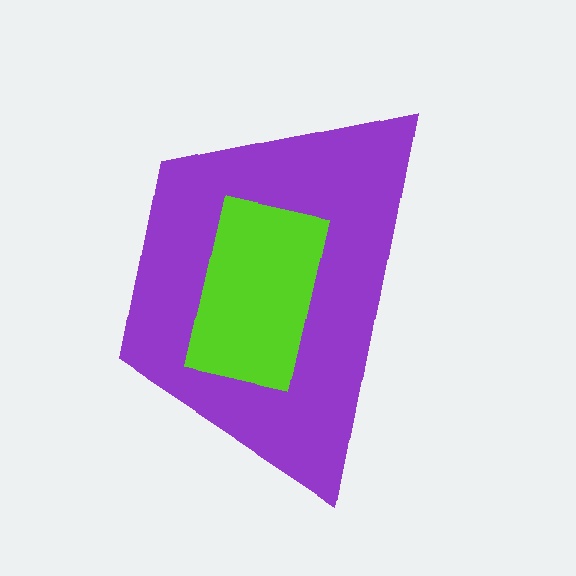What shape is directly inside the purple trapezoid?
The lime rectangle.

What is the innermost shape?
The lime rectangle.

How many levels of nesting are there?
2.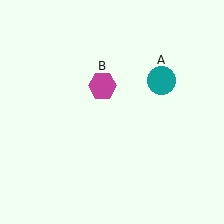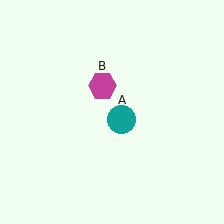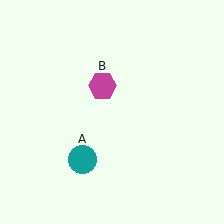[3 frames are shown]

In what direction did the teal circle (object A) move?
The teal circle (object A) moved down and to the left.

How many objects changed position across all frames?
1 object changed position: teal circle (object A).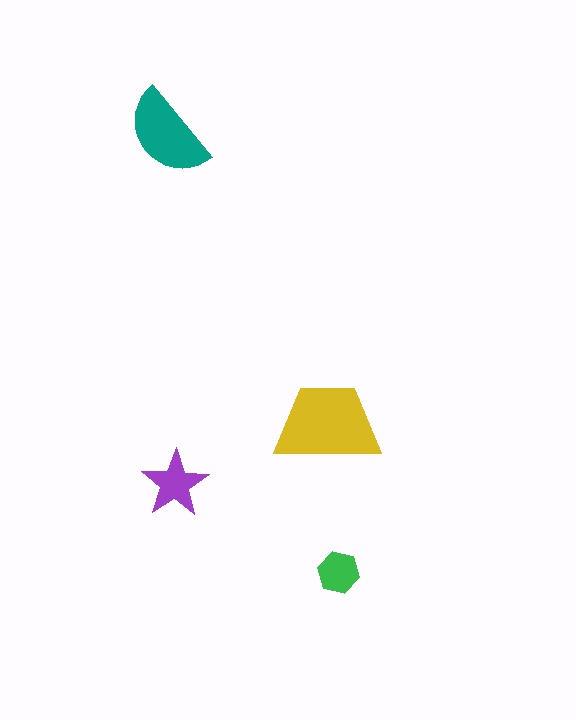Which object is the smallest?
The green hexagon.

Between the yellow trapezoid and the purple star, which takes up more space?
The yellow trapezoid.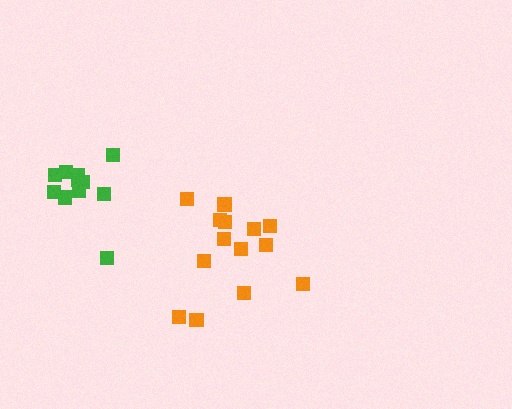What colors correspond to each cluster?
The clusters are colored: green, orange.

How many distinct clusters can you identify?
There are 2 distinct clusters.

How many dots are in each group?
Group 1: 11 dots, Group 2: 14 dots (25 total).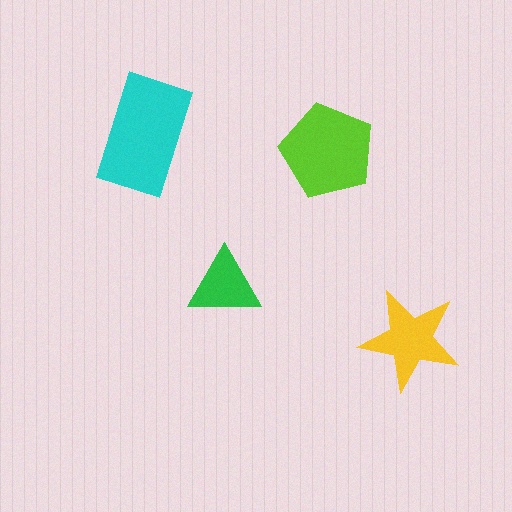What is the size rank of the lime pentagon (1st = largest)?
2nd.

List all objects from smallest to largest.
The green triangle, the yellow star, the lime pentagon, the cyan rectangle.